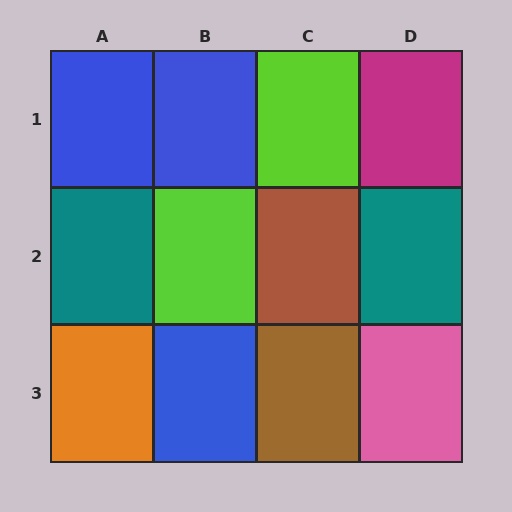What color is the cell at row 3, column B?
Blue.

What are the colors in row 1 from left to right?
Blue, blue, lime, magenta.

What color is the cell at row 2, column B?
Lime.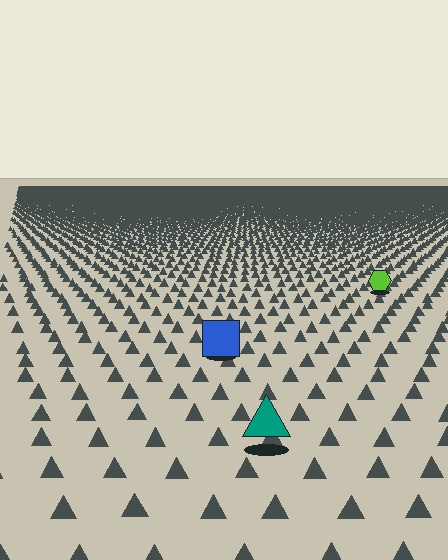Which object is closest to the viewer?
The teal triangle is closest. The texture marks near it are larger and more spread out.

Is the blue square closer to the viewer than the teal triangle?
No. The teal triangle is closer — you can tell from the texture gradient: the ground texture is coarser near it.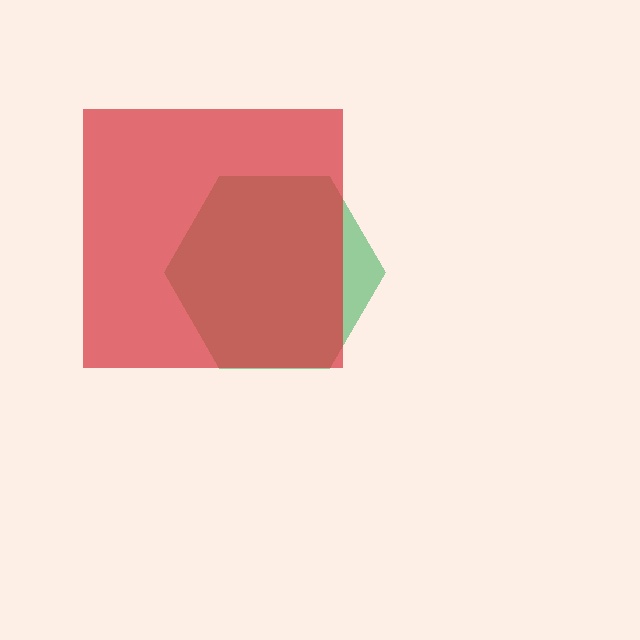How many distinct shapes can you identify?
There are 2 distinct shapes: a green hexagon, a red square.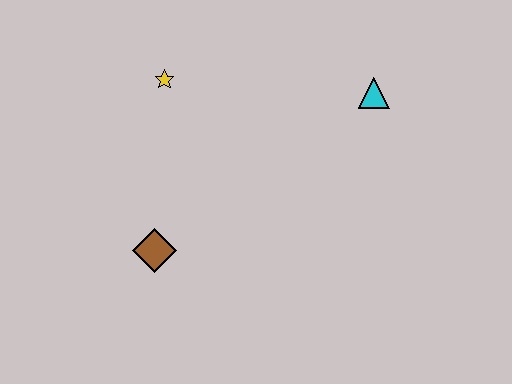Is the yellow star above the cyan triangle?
Yes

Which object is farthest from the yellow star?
The cyan triangle is farthest from the yellow star.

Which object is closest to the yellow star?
The brown diamond is closest to the yellow star.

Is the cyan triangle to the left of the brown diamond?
No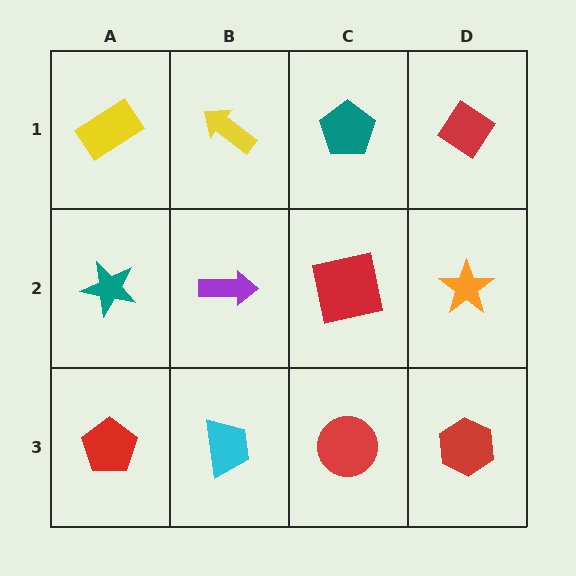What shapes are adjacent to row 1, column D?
An orange star (row 2, column D), a teal pentagon (row 1, column C).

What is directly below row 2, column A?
A red pentagon.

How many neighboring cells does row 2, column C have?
4.